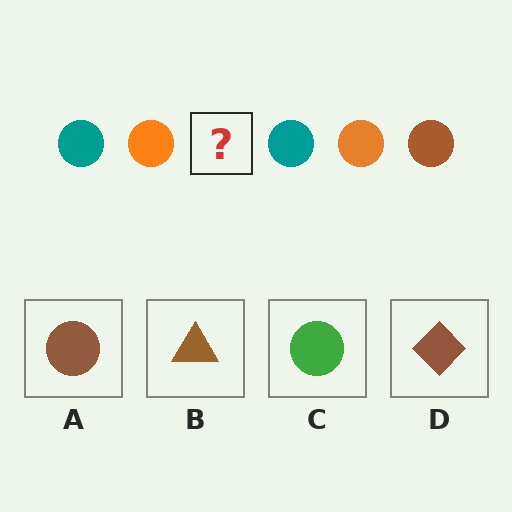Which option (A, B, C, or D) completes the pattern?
A.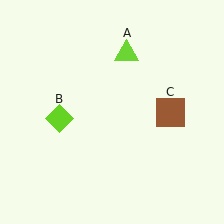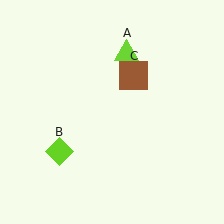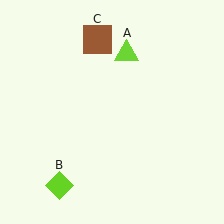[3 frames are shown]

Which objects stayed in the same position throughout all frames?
Lime triangle (object A) remained stationary.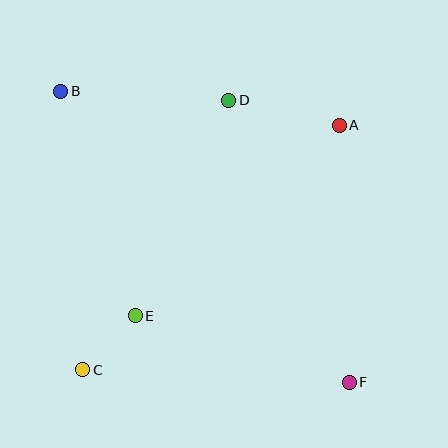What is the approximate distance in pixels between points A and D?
The distance between A and D is approximately 113 pixels.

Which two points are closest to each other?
Points C and E are closest to each other.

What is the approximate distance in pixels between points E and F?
The distance between E and F is approximately 224 pixels.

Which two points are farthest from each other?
Points B and F are farthest from each other.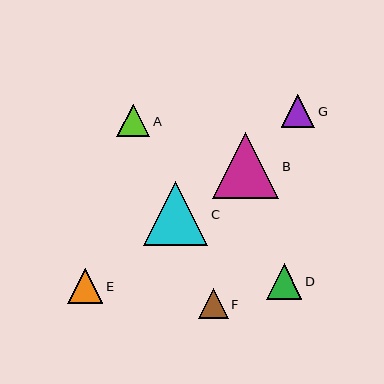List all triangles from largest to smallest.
From largest to smallest: B, C, D, E, G, A, F.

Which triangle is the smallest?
Triangle F is the smallest with a size of approximately 30 pixels.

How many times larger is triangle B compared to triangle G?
Triangle B is approximately 2.0 times the size of triangle G.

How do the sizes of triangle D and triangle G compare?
Triangle D and triangle G are approximately the same size.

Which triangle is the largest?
Triangle B is the largest with a size of approximately 66 pixels.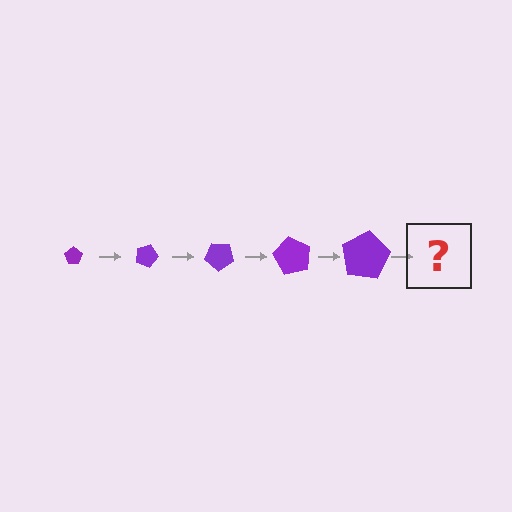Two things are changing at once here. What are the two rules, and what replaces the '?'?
The two rules are that the pentagon grows larger each step and it rotates 20 degrees each step. The '?' should be a pentagon, larger than the previous one and rotated 100 degrees from the start.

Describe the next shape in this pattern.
It should be a pentagon, larger than the previous one and rotated 100 degrees from the start.